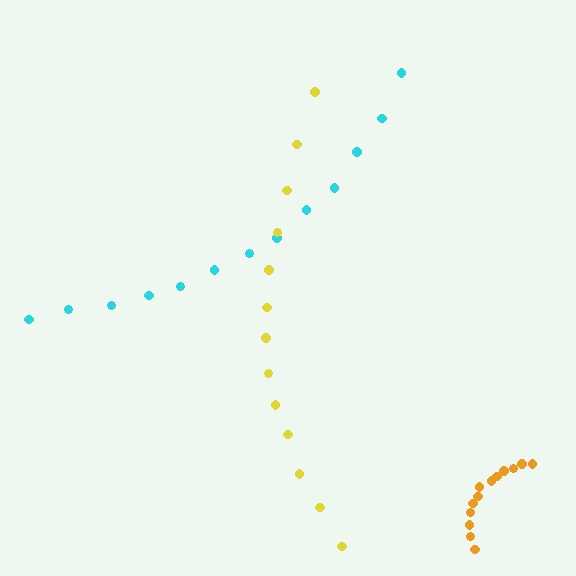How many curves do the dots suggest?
There are 3 distinct paths.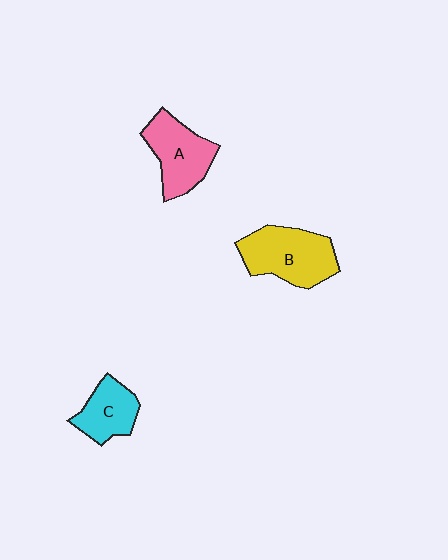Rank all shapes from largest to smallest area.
From largest to smallest: B (yellow), A (pink), C (cyan).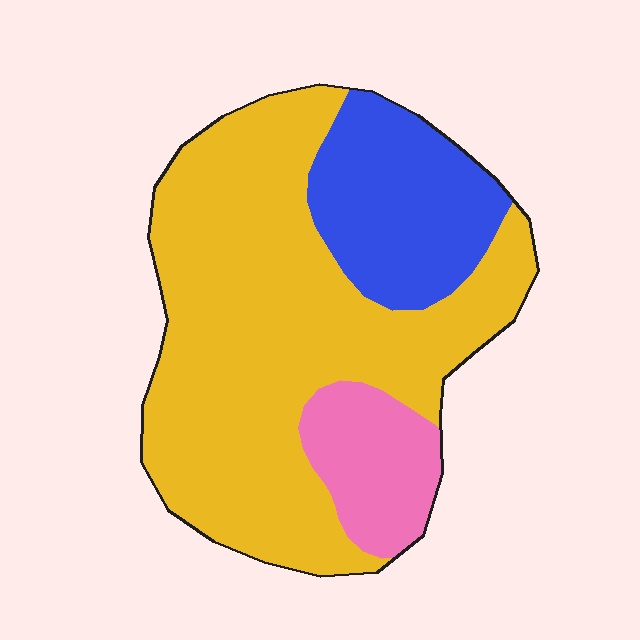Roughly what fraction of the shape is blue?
Blue takes up between a sixth and a third of the shape.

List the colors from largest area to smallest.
From largest to smallest: yellow, blue, pink.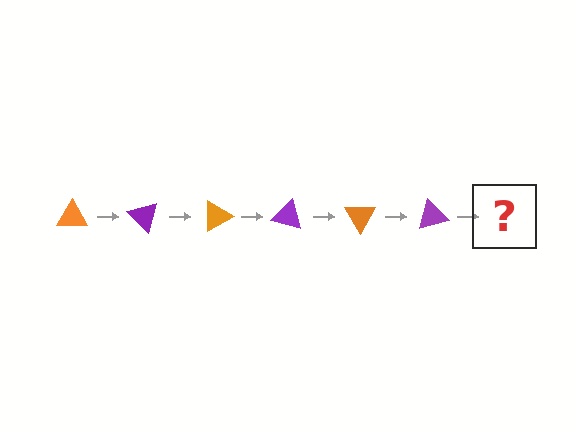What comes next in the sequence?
The next element should be an orange triangle, rotated 270 degrees from the start.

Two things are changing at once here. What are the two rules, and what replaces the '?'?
The two rules are that it rotates 45 degrees each step and the color cycles through orange and purple. The '?' should be an orange triangle, rotated 270 degrees from the start.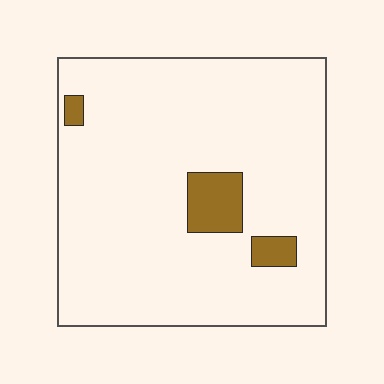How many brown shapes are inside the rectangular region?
3.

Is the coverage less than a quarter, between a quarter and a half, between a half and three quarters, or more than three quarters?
Less than a quarter.